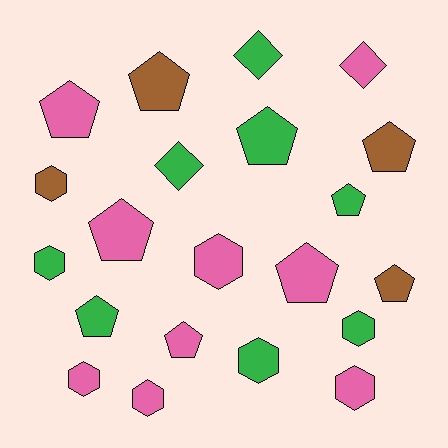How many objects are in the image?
There are 21 objects.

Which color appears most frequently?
Pink, with 9 objects.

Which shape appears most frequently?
Pentagon, with 10 objects.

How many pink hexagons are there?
There are 4 pink hexagons.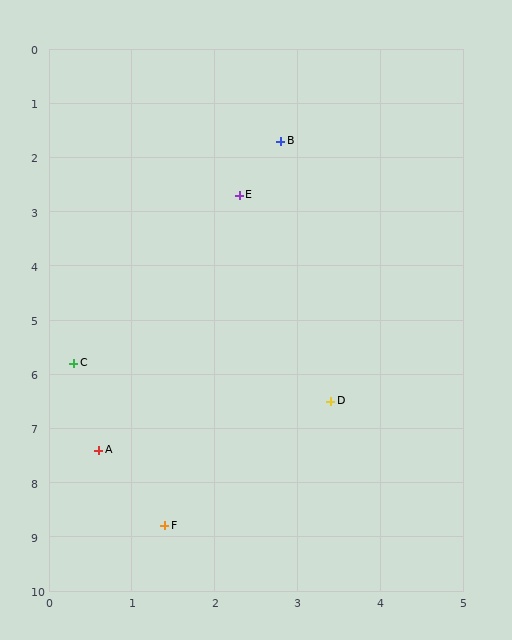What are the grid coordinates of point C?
Point C is at approximately (0.3, 5.8).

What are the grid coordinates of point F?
Point F is at approximately (1.4, 8.8).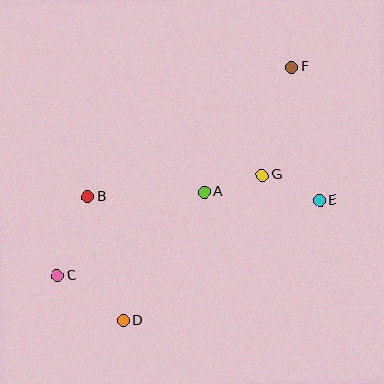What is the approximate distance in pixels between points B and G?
The distance between B and G is approximately 176 pixels.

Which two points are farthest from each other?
Points C and F are farthest from each other.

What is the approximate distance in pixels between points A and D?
The distance between A and D is approximately 152 pixels.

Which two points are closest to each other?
Points A and G are closest to each other.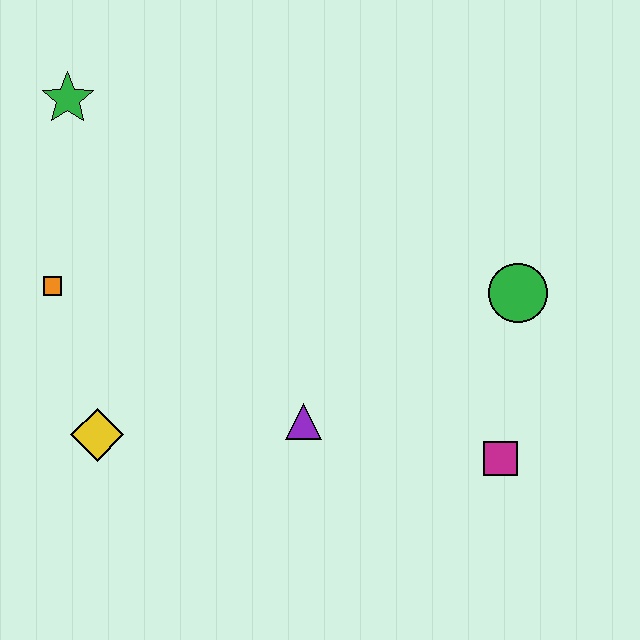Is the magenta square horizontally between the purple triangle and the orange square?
No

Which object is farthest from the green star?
The magenta square is farthest from the green star.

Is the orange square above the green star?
No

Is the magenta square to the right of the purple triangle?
Yes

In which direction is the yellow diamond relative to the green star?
The yellow diamond is below the green star.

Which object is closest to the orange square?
The yellow diamond is closest to the orange square.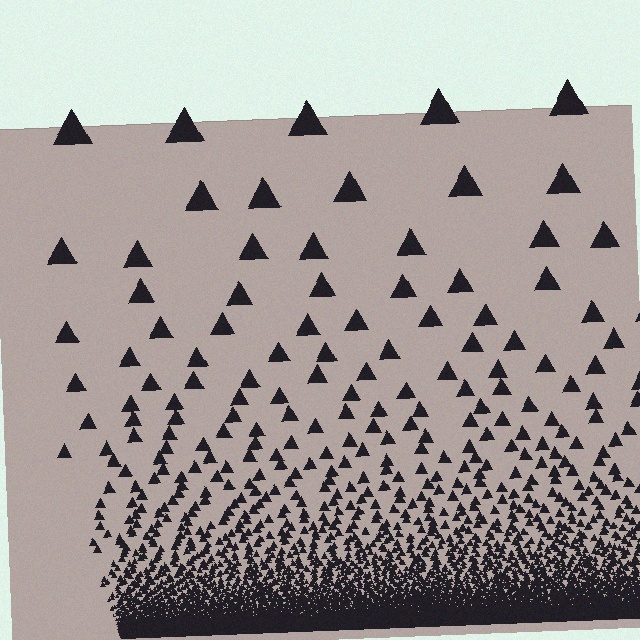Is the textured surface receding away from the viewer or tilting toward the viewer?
The surface appears to tilt toward the viewer. Texture elements get larger and sparser toward the top.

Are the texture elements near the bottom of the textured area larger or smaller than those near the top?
Smaller. The gradient is inverted — elements near the bottom are smaller and denser.